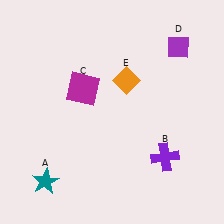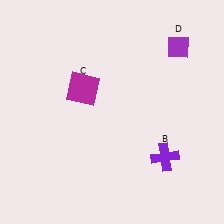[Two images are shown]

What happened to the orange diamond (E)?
The orange diamond (E) was removed in Image 2. It was in the top-right area of Image 1.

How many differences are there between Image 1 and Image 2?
There are 2 differences between the two images.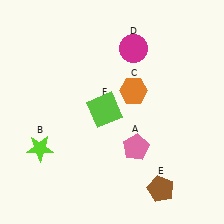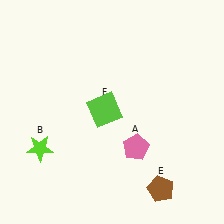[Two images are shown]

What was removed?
The magenta circle (D), the orange hexagon (C) were removed in Image 2.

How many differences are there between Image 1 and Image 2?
There are 2 differences between the two images.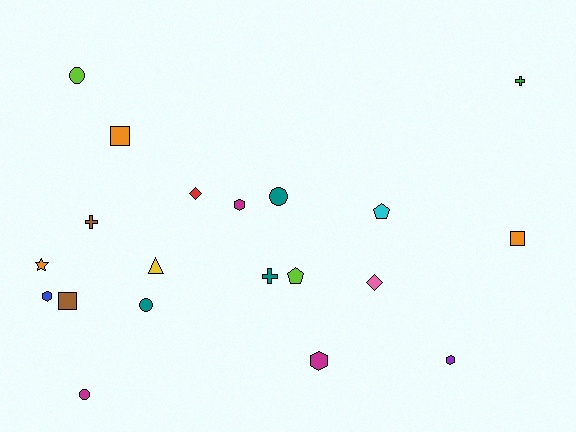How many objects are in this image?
There are 20 objects.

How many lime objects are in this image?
There are 2 lime objects.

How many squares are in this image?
There are 3 squares.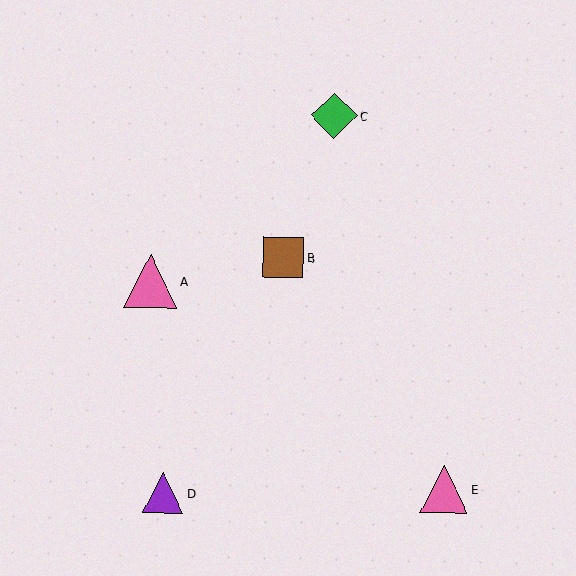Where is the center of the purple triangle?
The center of the purple triangle is at (163, 493).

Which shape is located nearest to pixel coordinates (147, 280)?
The pink triangle (labeled A) at (150, 282) is nearest to that location.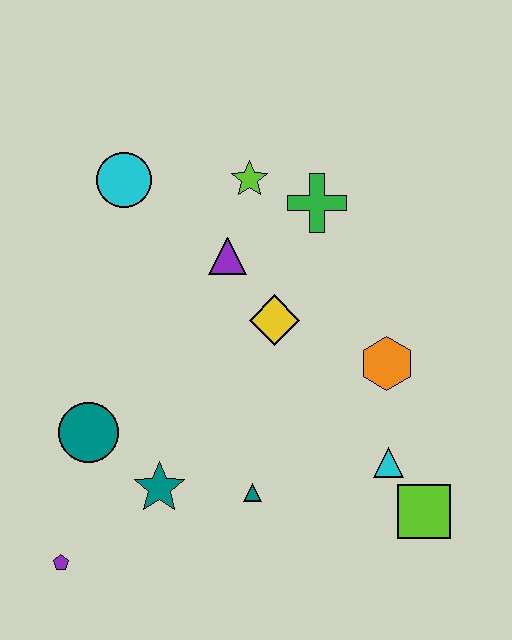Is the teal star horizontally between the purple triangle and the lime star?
No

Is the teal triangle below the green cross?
Yes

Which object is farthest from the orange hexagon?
The purple pentagon is farthest from the orange hexagon.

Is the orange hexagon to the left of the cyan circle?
No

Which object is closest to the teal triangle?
The teal star is closest to the teal triangle.